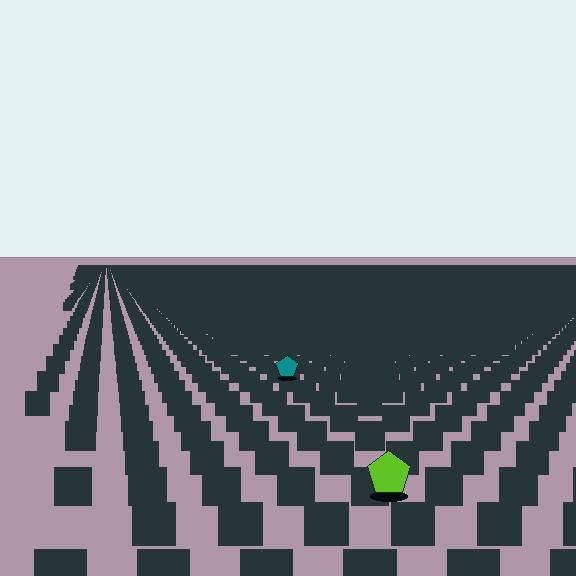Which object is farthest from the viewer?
The teal pentagon is farthest from the viewer. It appears smaller and the ground texture around it is denser.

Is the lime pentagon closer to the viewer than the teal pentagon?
Yes. The lime pentagon is closer — you can tell from the texture gradient: the ground texture is coarser near it.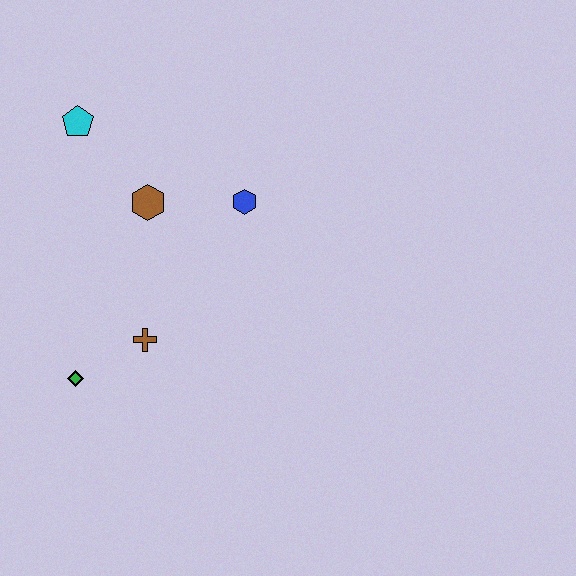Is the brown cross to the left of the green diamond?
No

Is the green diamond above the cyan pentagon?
No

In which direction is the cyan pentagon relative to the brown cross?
The cyan pentagon is above the brown cross.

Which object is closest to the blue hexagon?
The brown hexagon is closest to the blue hexagon.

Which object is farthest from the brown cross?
The cyan pentagon is farthest from the brown cross.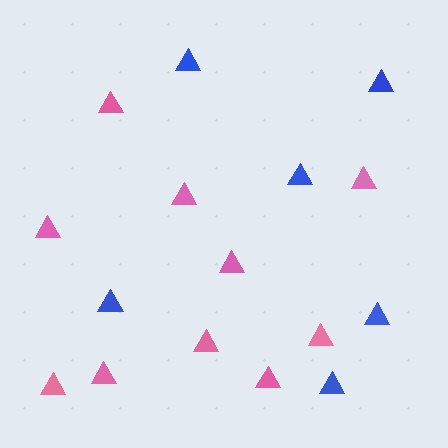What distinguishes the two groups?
There are 2 groups: one group of pink triangles (10) and one group of blue triangles (6).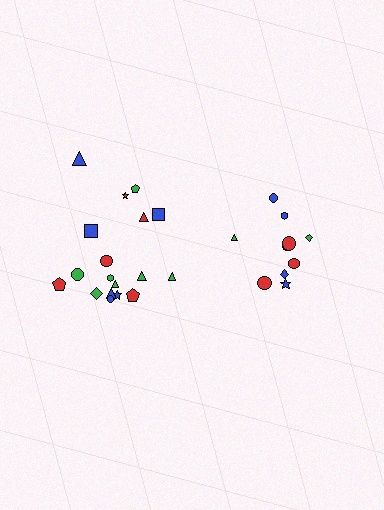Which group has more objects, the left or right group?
The left group.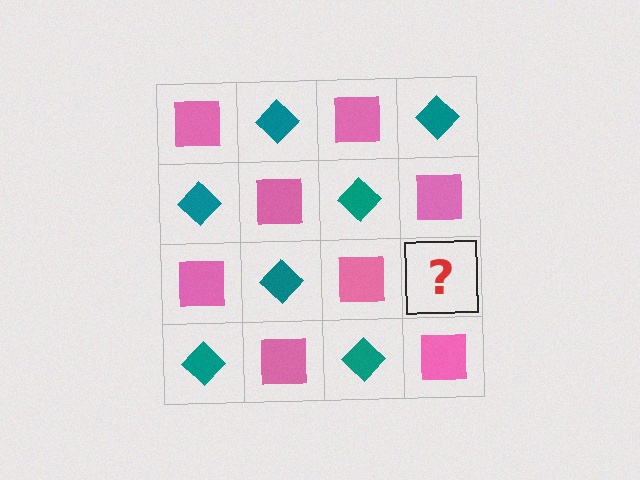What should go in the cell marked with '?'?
The missing cell should contain a teal diamond.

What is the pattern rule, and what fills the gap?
The rule is that it alternates pink square and teal diamond in a checkerboard pattern. The gap should be filled with a teal diamond.